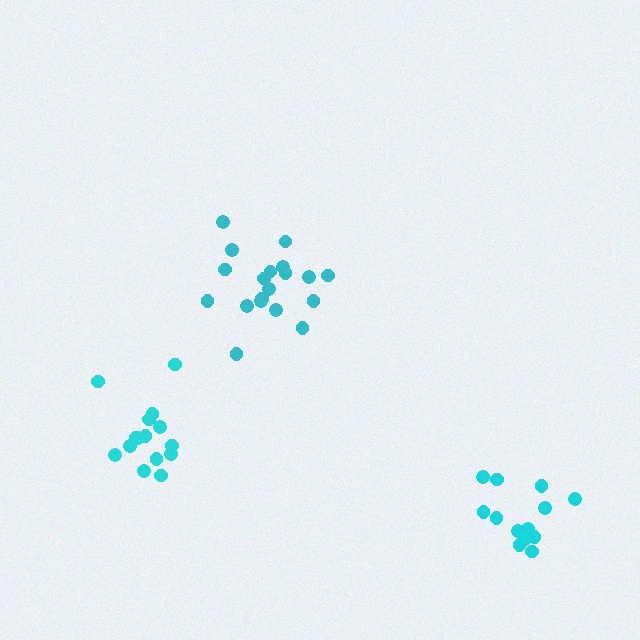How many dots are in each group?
Group 1: 19 dots, Group 2: 15 dots, Group 3: 14 dots (48 total).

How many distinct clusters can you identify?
There are 3 distinct clusters.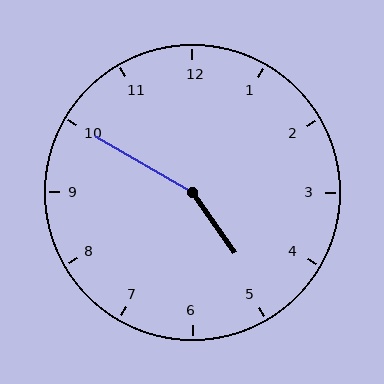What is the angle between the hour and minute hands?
Approximately 155 degrees.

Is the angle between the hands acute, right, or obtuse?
It is obtuse.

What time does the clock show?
4:50.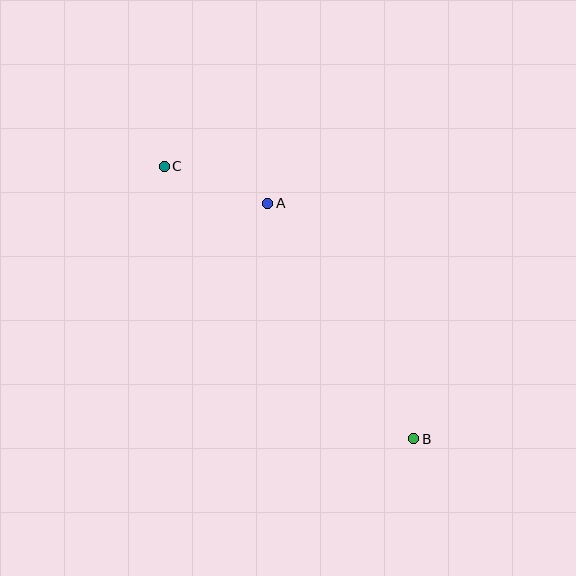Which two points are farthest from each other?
Points B and C are farthest from each other.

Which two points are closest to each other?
Points A and C are closest to each other.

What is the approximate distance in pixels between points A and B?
The distance between A and B is approximately 277 pixels.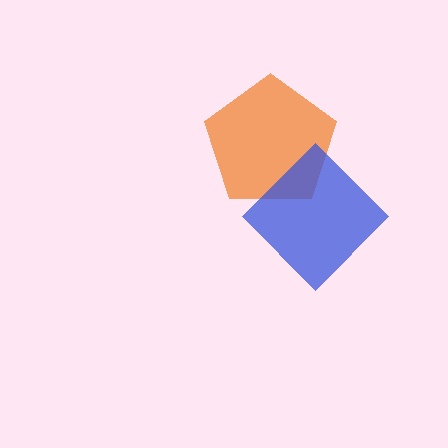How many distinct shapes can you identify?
There are 2 distinct shapes: an orange pentagon, a blue diamond.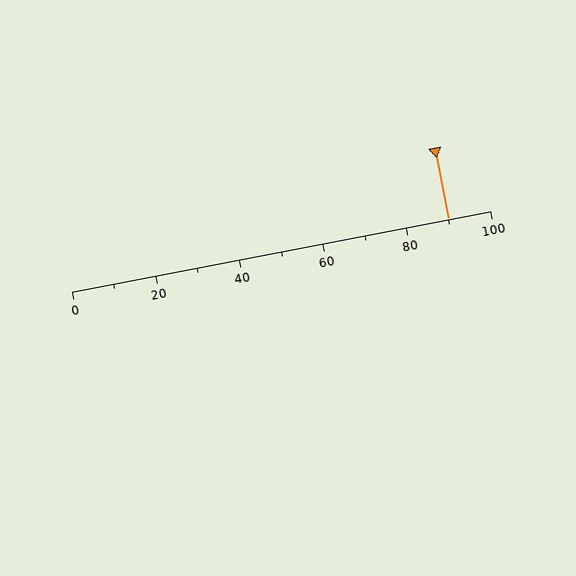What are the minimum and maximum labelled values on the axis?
The axis runs from 0 to 100.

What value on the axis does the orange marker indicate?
The marker indicates approximately 90.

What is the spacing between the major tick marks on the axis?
The major ticks are spaced 20 apart.